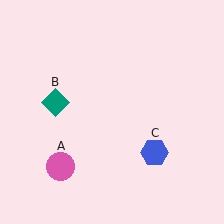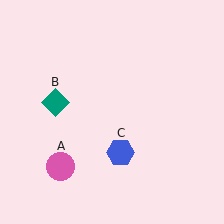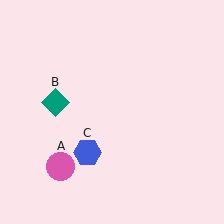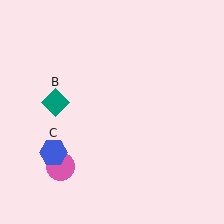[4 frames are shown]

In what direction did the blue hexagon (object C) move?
The blue hexagon (object C) moved left.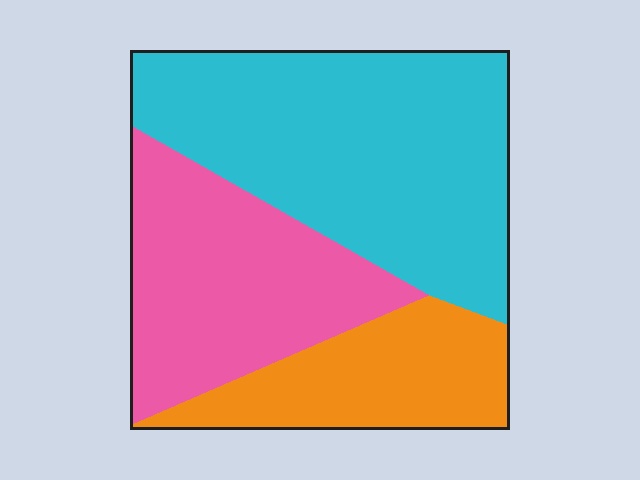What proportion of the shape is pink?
Pink covers 31% of the shape.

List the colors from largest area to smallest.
From largest to smallest: cyan, pink, orange.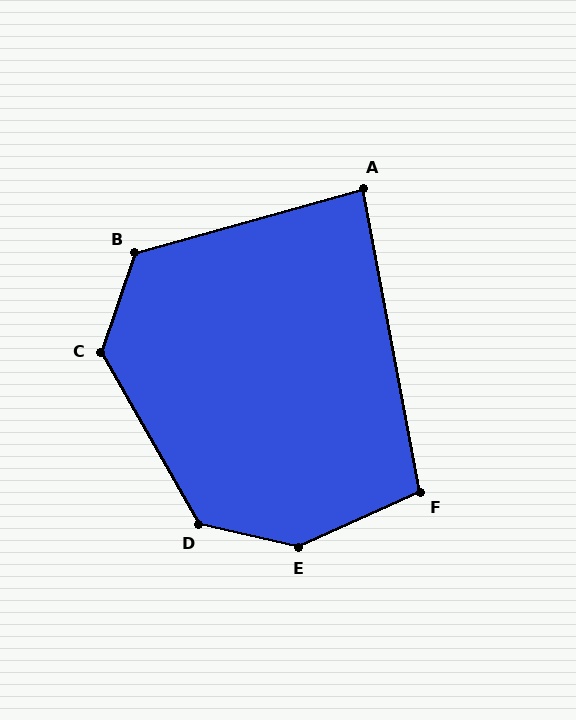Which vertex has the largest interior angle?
E, at approximately 143 degrees.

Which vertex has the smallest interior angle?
A, at approximately 85 degrees.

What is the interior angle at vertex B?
Approximately 124 degrees (obtuse).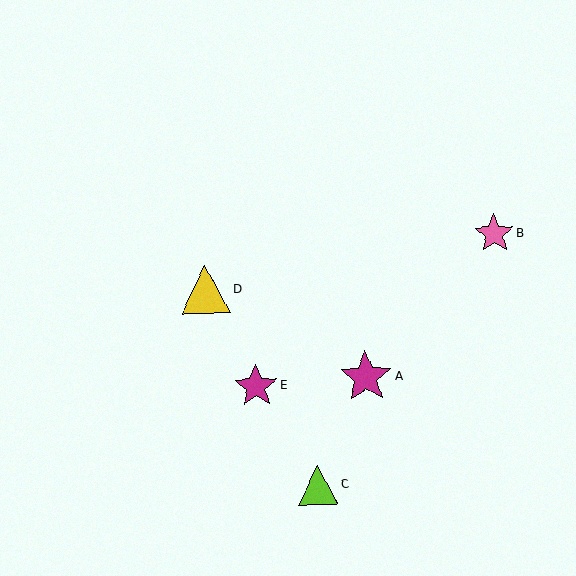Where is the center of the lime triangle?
The center of the lime triangle is at (318, 485).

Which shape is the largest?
The magenta star (labeled A) is the largest.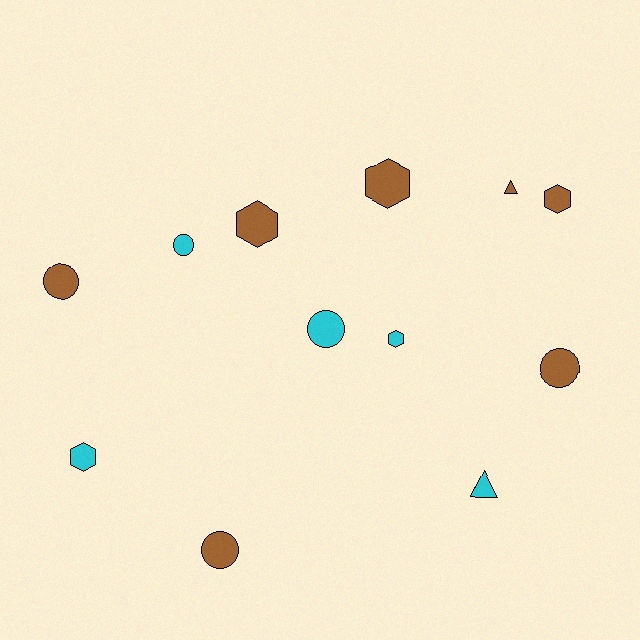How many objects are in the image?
There are 12 objects.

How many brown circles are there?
There are 3 brown circles.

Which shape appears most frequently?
Circle, with 5 objects.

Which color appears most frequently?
Brown, with 7 objects.